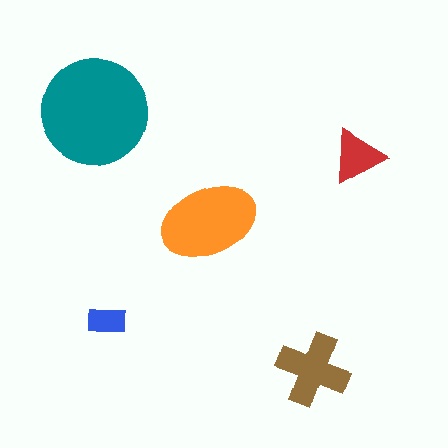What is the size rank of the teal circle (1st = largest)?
1st.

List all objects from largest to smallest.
The teal circle, the orange ellipse, the brown cross, the red triangle, the blue rectangle.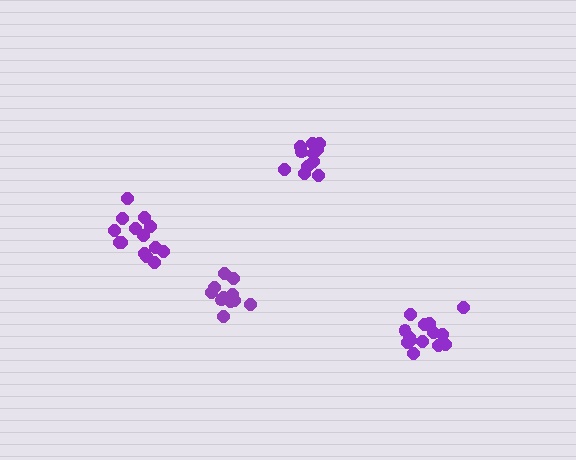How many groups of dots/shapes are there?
There are 4 groups.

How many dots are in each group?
Group 1: 15 dots, Group 2: 12 dots, Group 3: 14 dots, Group 4: 12 dots (53 total).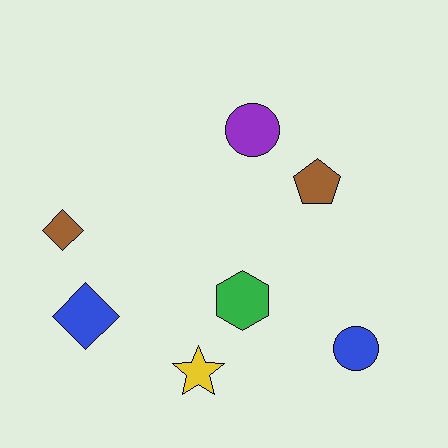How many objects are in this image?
There are 7 objects.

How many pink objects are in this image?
There are no pink objects.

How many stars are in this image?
There is 1 star.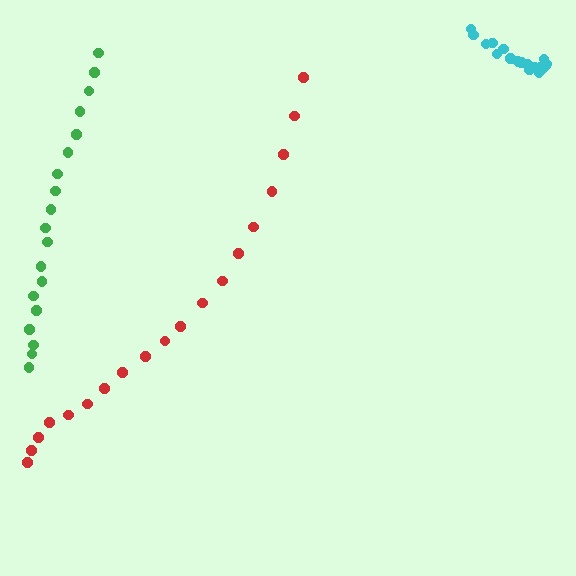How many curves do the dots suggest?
There are 3 distinct paths.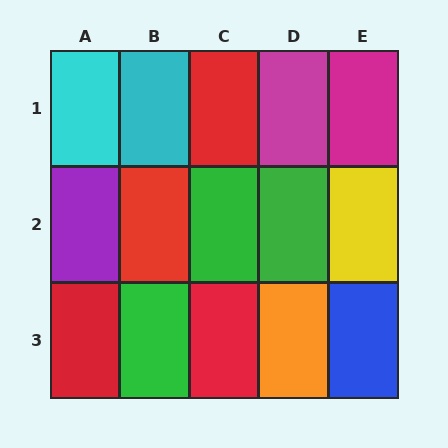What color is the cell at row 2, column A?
Purple.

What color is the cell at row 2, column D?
Green.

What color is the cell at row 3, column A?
Red.